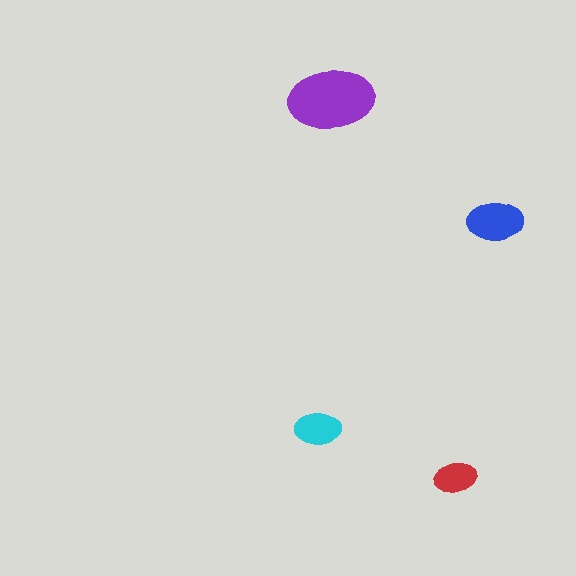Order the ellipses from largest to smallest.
the purple one, the blue one, the cyan one, the red one.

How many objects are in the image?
There are 4 objects in the image.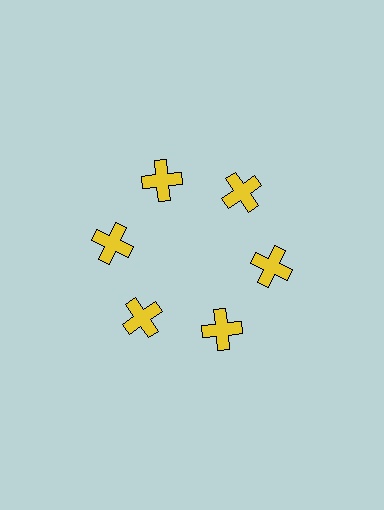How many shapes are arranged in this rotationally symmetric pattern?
There are 6 shapes, arranged in 6 groups of 1.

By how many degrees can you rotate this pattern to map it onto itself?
The pattern maps onto itself every 60 degrees of rotation.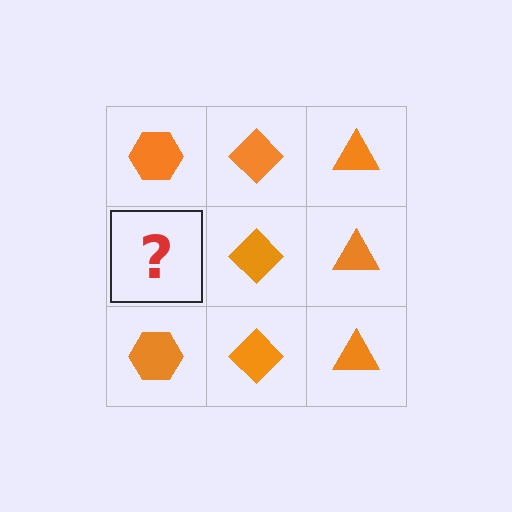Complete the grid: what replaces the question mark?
The question mark should be replaced with an orange hexagon.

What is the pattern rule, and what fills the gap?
The rule is that each column has a consistent shape. The gap should be filled with an orange hexagon.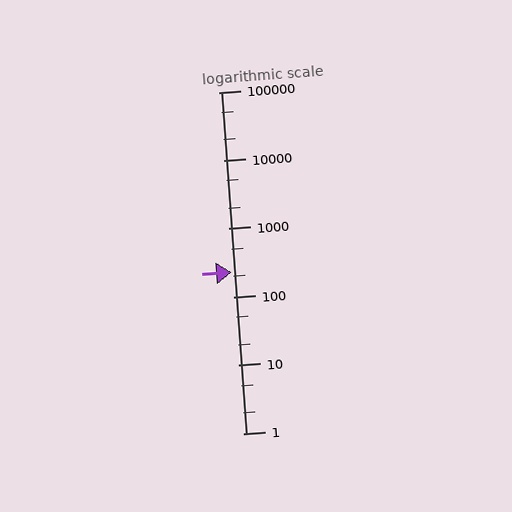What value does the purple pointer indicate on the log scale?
The pointer indicates approximately 230.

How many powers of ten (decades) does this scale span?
The scale spans 5 decades, from 1 to 100000.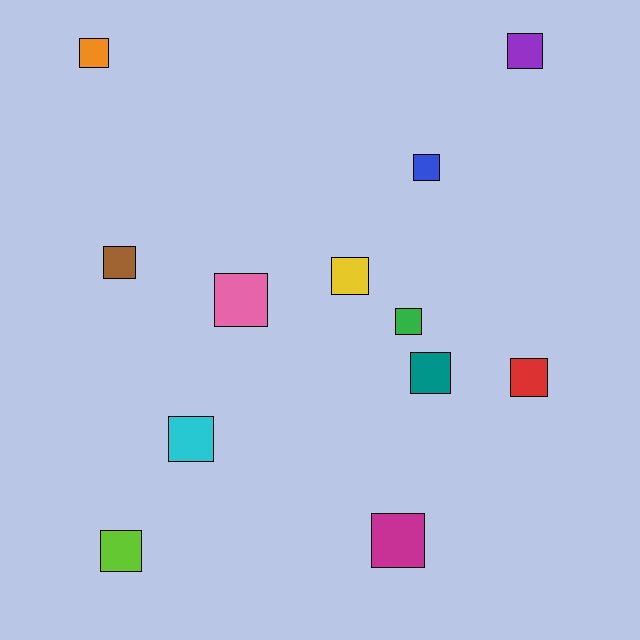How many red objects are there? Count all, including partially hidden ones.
There is 1 red object.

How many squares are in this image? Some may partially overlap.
There are 12 squares.